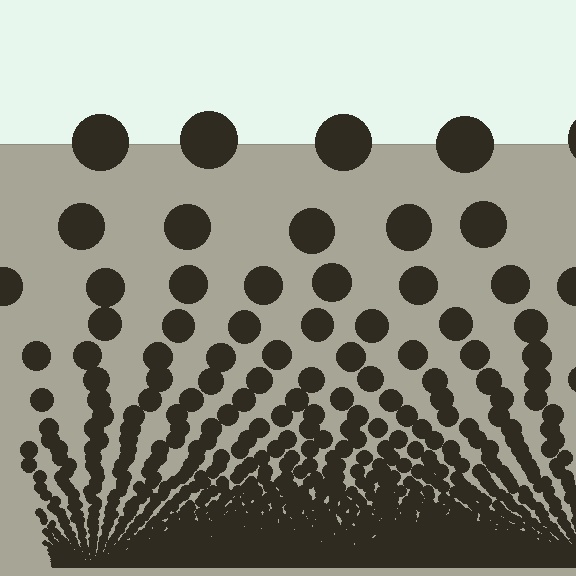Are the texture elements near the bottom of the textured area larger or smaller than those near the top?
Smaller. The gradient is inverted — elements near the bottom are smaller and denser.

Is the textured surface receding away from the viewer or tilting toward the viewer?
The surface appears to tilt toward the viewer. Texture elements get larger and sparser toward the top.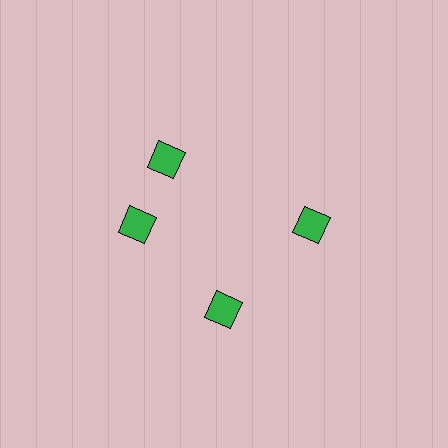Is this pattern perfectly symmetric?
No. The 4 green diamonds are arranged in a ring, but one element near the 12 o'clock position is rotated out of alignment along the ring, breaking the 4-fold rotational symmetry.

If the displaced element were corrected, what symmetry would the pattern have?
It would have 4-fold rotational symmetry — the pattern would map onto itself every 90 degrees.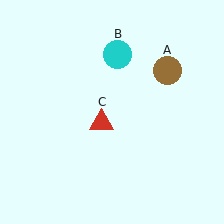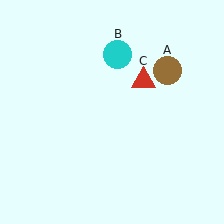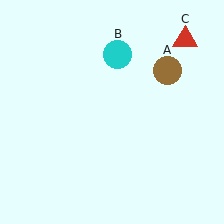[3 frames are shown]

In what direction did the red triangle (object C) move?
The red triangle (object C) moved up and to the right.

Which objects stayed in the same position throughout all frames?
Brown circle (object A) and cyan circle (object B) remained stationary.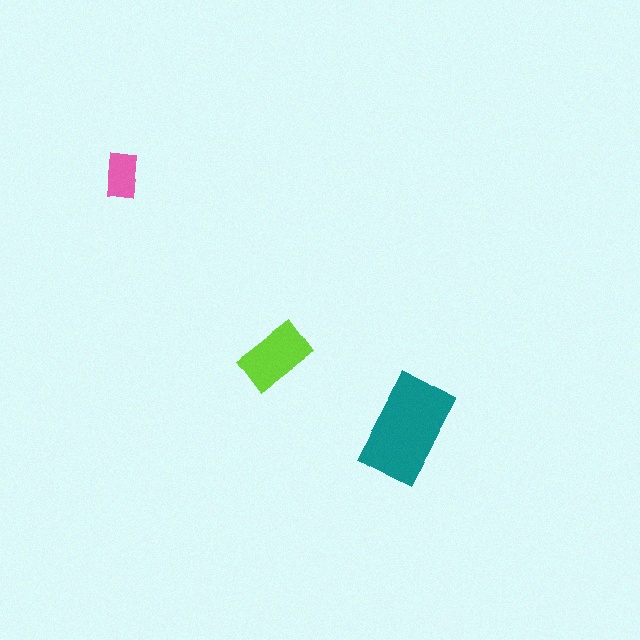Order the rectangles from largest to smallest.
the teal one, the lime one, the pink one.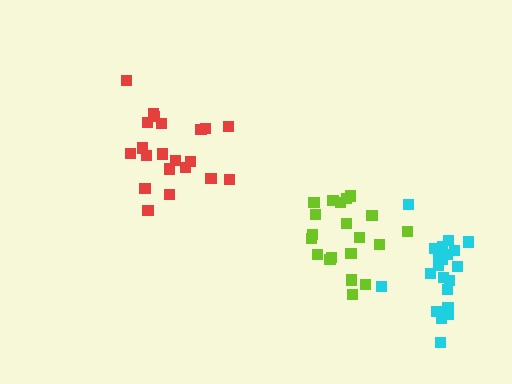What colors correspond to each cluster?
The clusters are colored: red, cyan, lime.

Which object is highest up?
The red cluster is topmost.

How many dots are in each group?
Group 1: 21 dots, Group 2: 21 dots, Group 3: 20 dots (62 total).